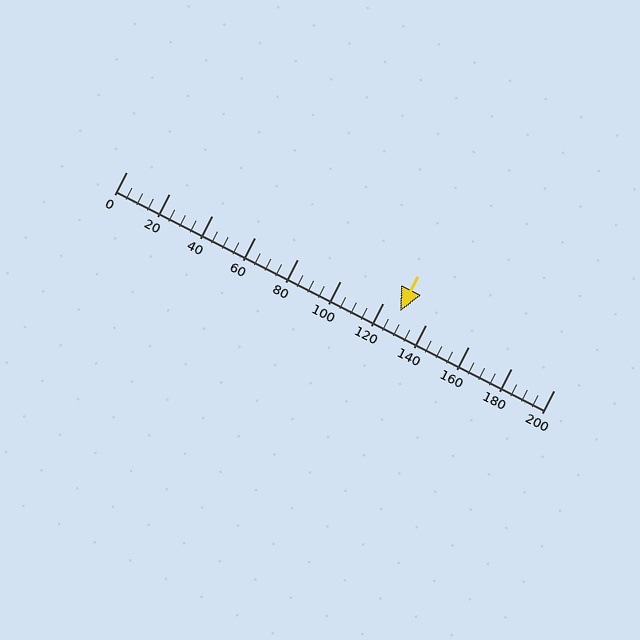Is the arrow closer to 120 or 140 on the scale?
The arrow is closer to 120.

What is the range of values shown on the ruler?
The ruler shows values from 0 to 200.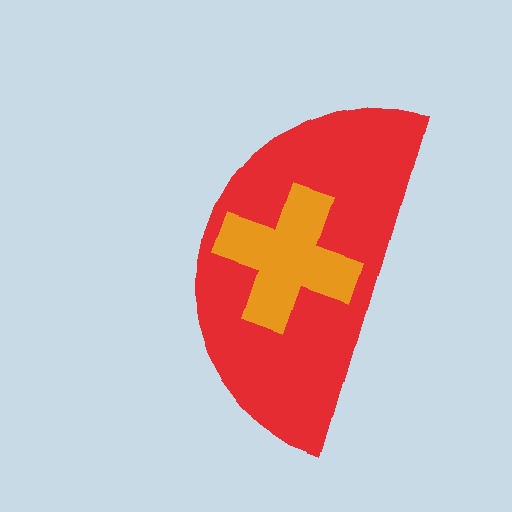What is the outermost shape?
The red semicircle.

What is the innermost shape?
The orange cross.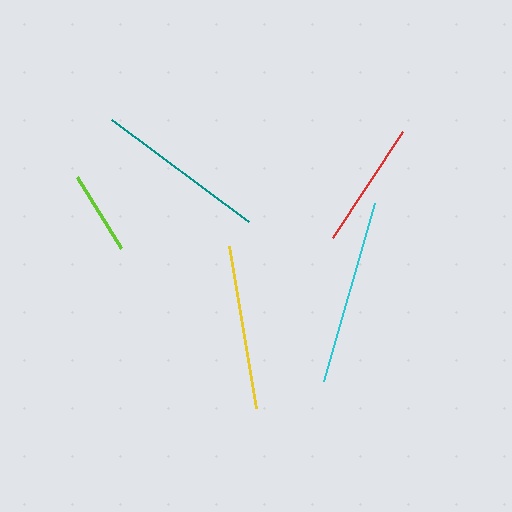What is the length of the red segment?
The red segment is approximately 127 pixels long.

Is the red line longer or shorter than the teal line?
The teal line is longer than the red line.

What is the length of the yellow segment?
The yellow segment is approximately 164 pixels long.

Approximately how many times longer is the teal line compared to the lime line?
The teal line is approximately 2.0 times the length of the lime line.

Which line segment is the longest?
The cyan line is the longest at approximately 185 pixels.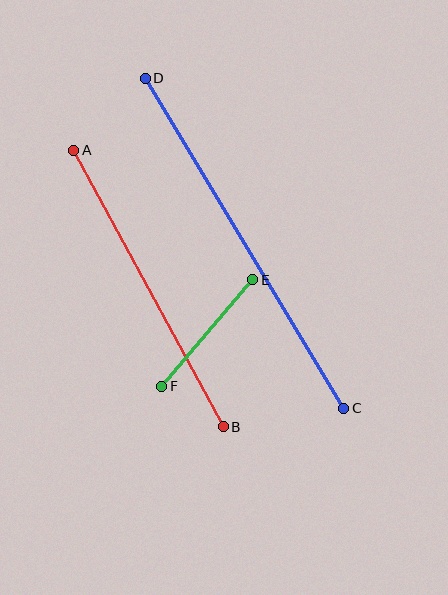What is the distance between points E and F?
The distance is approximately 140 pixels.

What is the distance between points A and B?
The distance is approximately 314 pixels.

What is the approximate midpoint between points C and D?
The midpoint is at approximately (244, 243) pixels.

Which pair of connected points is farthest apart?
Points C and D are farthest apart.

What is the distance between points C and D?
The distance is approximately 385 pixels.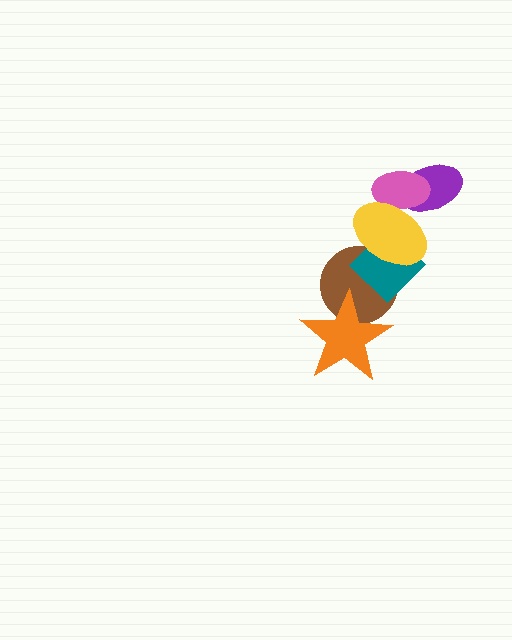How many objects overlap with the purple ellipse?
2 objects overlap with the purple ellipse.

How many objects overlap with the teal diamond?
2 objects overlap with the teal diamond.